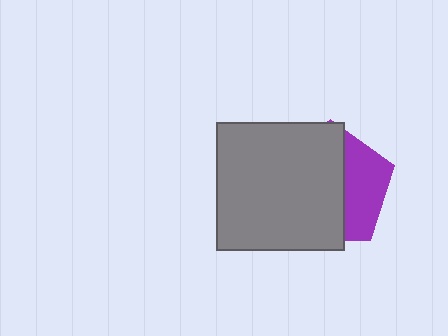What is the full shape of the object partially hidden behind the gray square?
The partially hidden object is a purple pentagon.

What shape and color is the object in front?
The object in front is a gray square.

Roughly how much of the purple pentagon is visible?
A small part of it is visible (roughly 34%).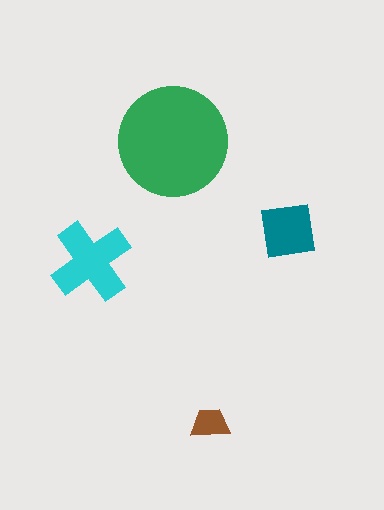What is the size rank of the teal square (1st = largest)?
3rd.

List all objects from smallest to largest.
The brown trapezoid, the teal square, the cyan cross, the green circle.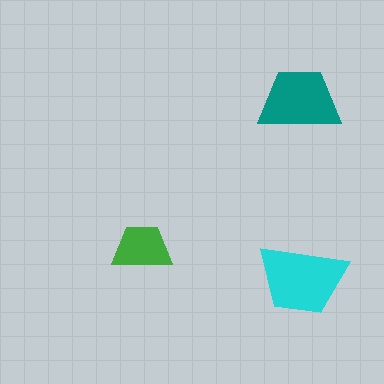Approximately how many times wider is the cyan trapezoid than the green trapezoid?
About 1.5 times wider.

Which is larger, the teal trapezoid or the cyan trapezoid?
The cyan one.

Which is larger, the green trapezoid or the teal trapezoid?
The teal one.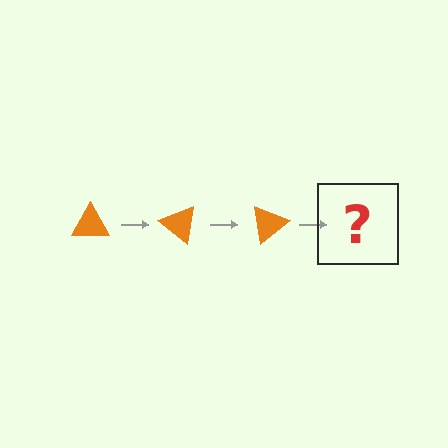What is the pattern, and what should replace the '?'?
The pattern is that the triangle rotates 40 degrees each step. The '?' should be an orange triangle rotated 120 degrees.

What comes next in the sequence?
The next element should be an orange triangle rotated 120 degrees.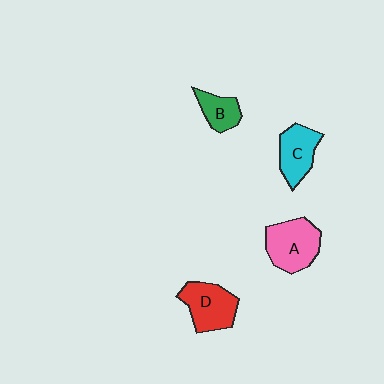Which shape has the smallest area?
Shape B (green).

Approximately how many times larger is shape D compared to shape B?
Approximately 1.7 times.